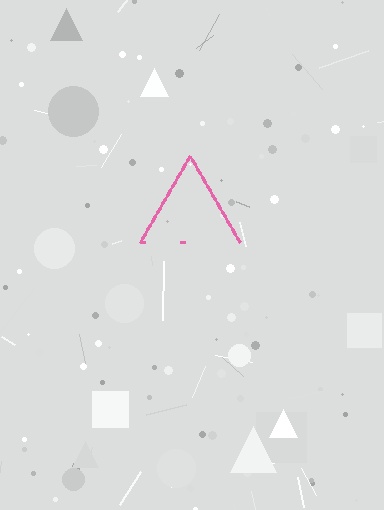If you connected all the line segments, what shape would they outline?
They would outline a triangle.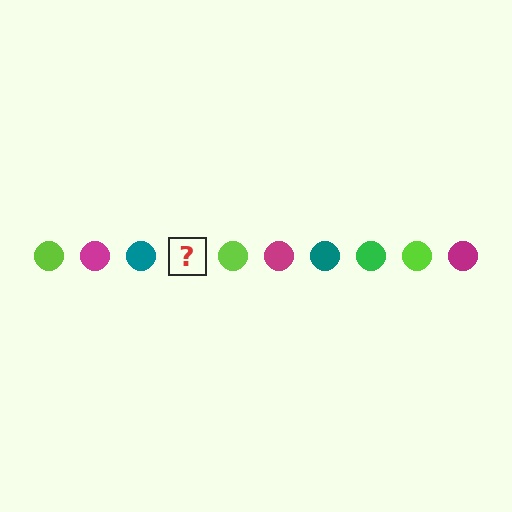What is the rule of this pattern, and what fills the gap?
The rule is that the pattern cycles through lime, magenta, teal, green circles. The gap should be filled with a green circle.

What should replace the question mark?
The question mark should be replaced with a green circle.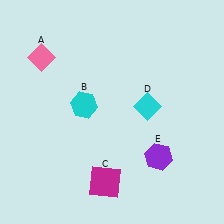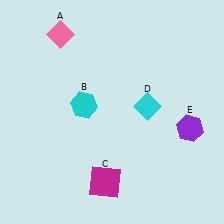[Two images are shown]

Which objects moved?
The objects that moved are: the pink diamond (A), the purple hexagon (E).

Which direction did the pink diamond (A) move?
The pink diamond (A) moved up.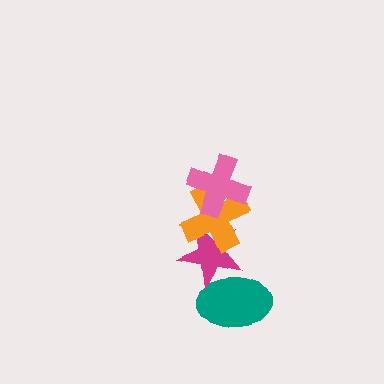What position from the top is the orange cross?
The orange cross is 2nd from the top.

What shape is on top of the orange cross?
The pink cross is on top of the orange cross.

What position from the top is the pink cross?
The pink cross is 1st from the top.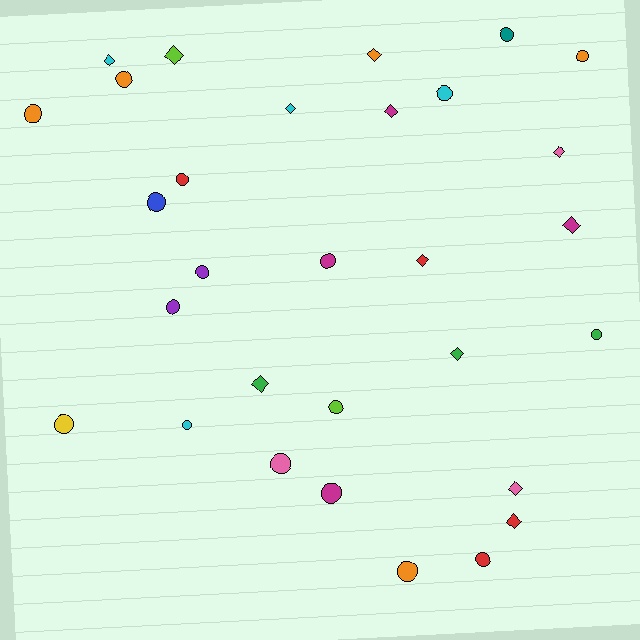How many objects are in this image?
There are 30 objects.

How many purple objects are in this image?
There are 2 purple objects.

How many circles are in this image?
There are 18 circles.